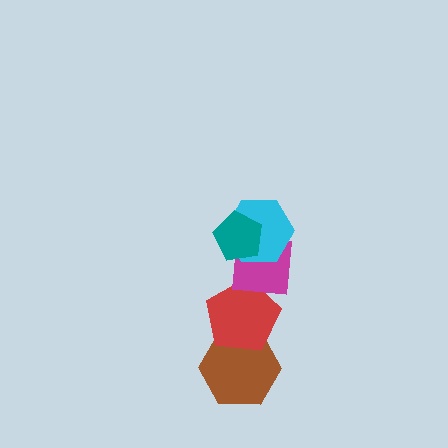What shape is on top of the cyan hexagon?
The teal pentagon is on top of the cyan hexagon.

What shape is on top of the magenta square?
The cyan hexagon is on top of the magenta square.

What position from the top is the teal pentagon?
The teal pentagon is 1st from the top.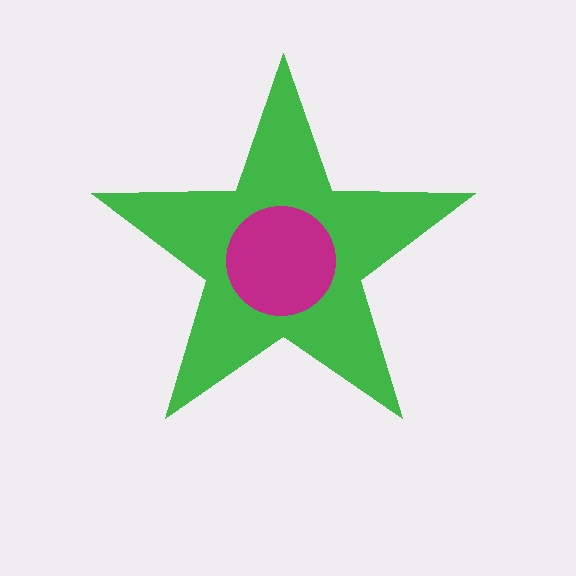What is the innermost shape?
The magenta circle.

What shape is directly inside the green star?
The magenta circle.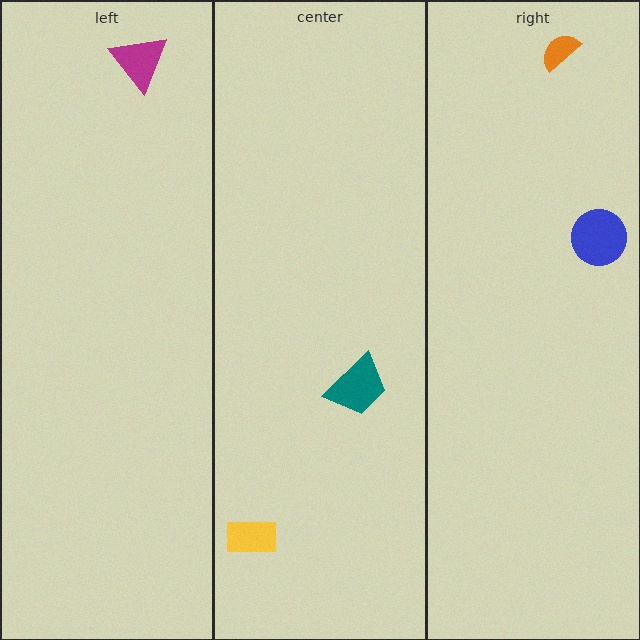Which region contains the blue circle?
The right region.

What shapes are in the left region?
The magenta triangle.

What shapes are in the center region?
The teal trapezoid, the yellow rectangle.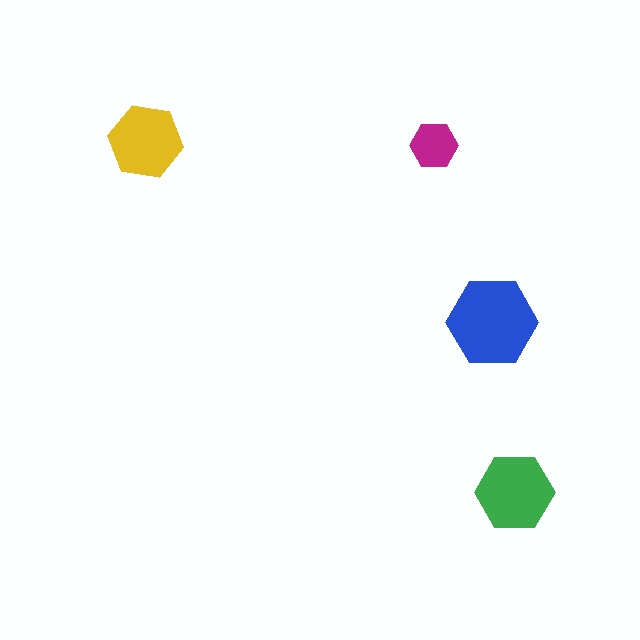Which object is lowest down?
The green hexagon is bottommost.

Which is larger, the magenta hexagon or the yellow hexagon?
The yellow one.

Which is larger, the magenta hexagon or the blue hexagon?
The blue one.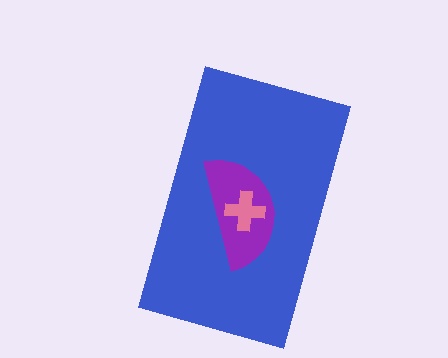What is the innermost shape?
The pink cross.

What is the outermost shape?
The blue rectangle.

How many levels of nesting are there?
3.